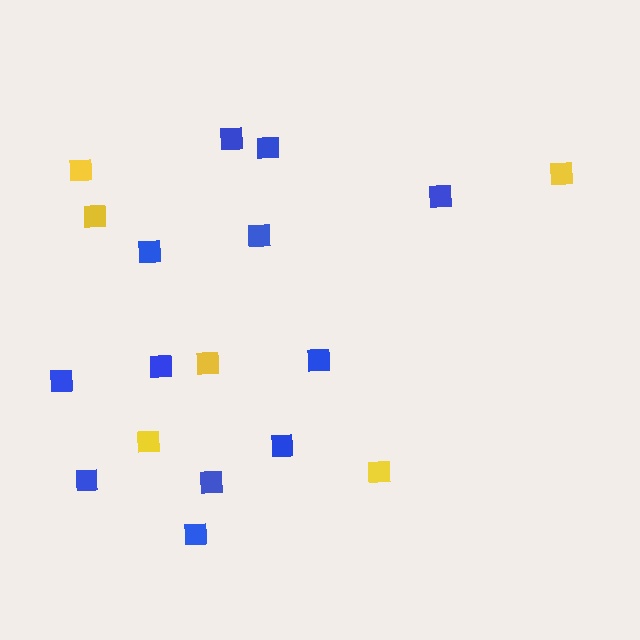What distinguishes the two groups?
There are 2 groups: one group of blue squares (12) and one group of yellow squares (6).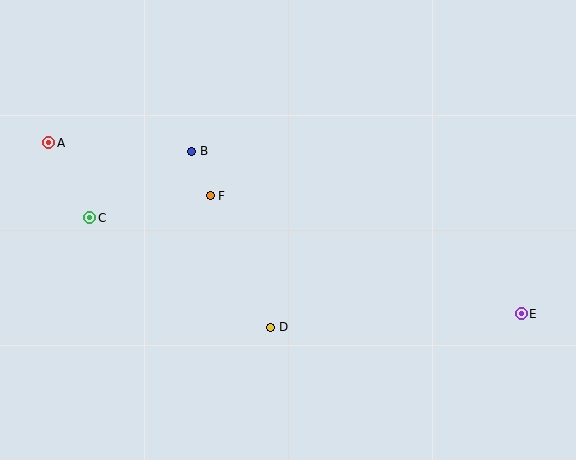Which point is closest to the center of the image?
Point F at (210, 196) is closest to the center.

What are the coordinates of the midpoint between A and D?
The midpoint between A and D is at (160, 235).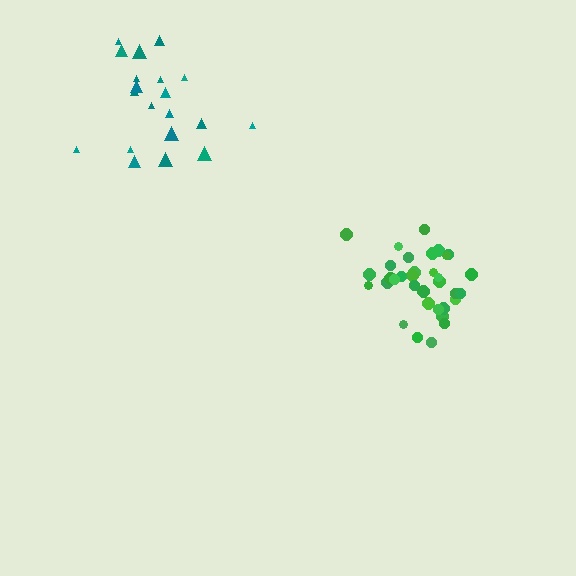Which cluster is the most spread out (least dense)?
Teal.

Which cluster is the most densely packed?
Green.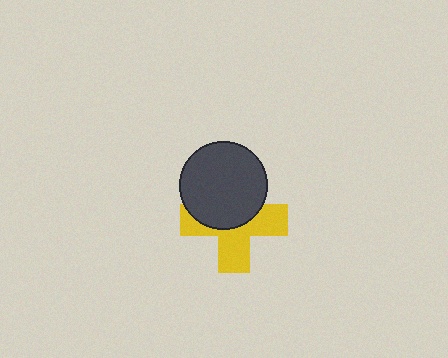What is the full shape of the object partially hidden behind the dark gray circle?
The partially hidden object is a yellow cross.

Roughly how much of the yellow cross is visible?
About half of it is visible (roughly 53%).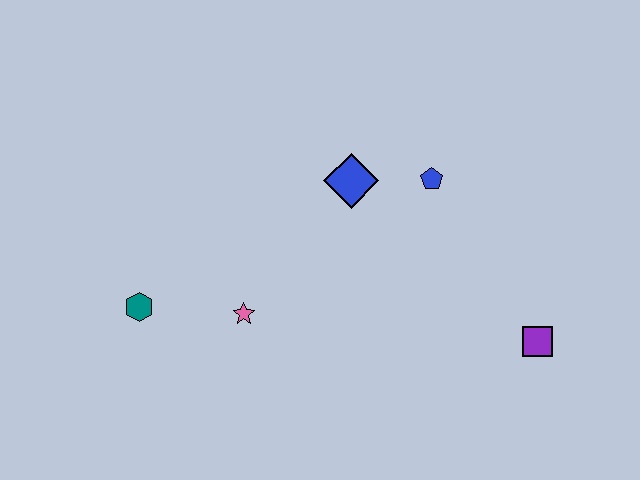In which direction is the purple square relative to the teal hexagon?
The purple square is to the right of the teal hexagon.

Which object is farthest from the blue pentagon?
The teal hexagon is farthest from the blue pentagon.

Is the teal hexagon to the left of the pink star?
Yes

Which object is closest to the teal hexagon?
The pink star is closest to the teal hexagon.